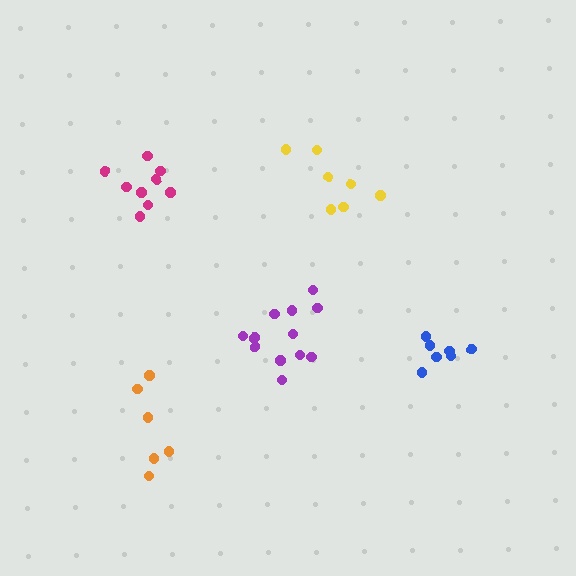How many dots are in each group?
Group 1: 12 dots, Group 2: 8 dots, Group 3: 7 dots, Group 4: 9 dots, Group 5: 6 dots (42 total).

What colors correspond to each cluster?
The clusters are colored: purple, yellow, blue, magenta, orange.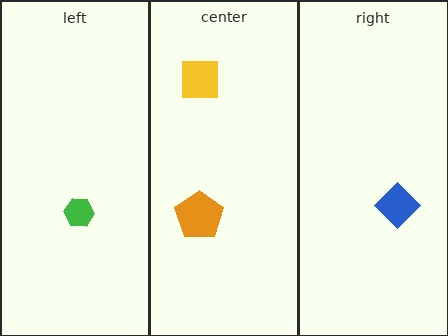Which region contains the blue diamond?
The right region.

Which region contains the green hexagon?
The left region.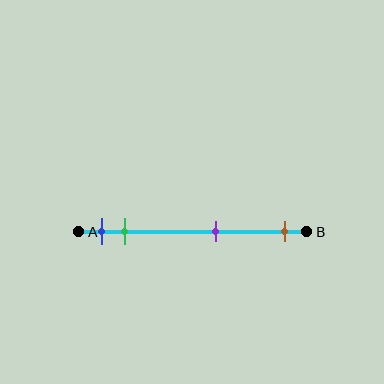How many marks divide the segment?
There are 4 marks dividing the segment.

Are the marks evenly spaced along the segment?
No, the marks are not evenly spaced.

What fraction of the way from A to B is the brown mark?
The brown mark is approximately 90% (0.9) of the way from A to B.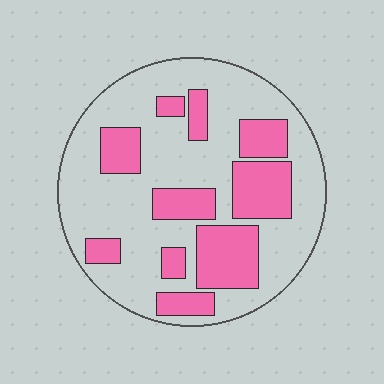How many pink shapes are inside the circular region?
10.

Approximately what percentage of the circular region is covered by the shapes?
Approximately 30%.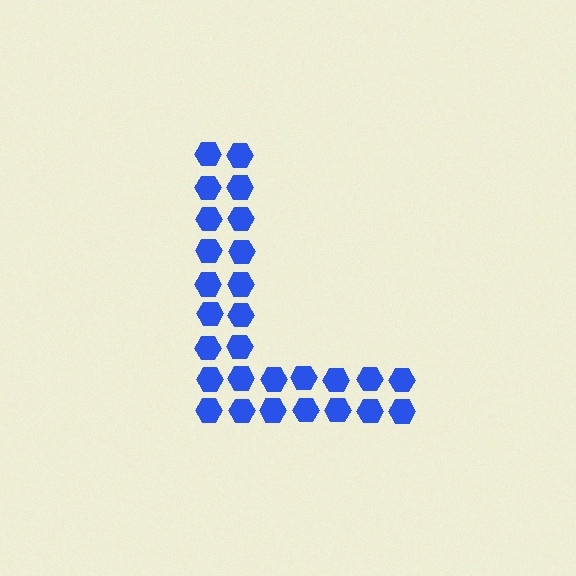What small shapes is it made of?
It is made of small hexagons.